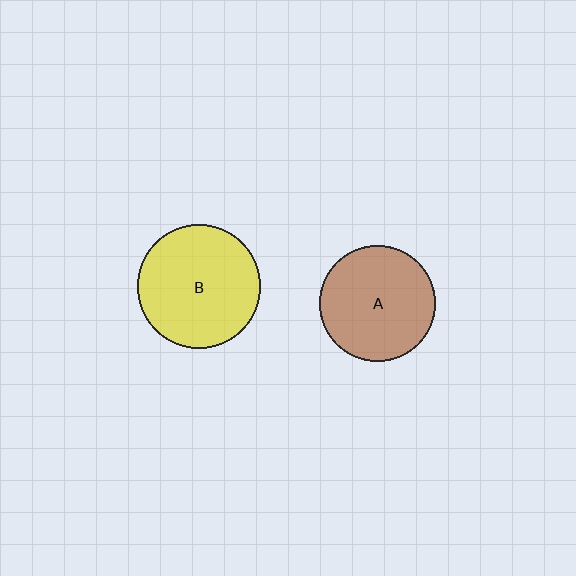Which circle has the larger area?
Circle B (yellow).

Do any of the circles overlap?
No, none of the circles overlap.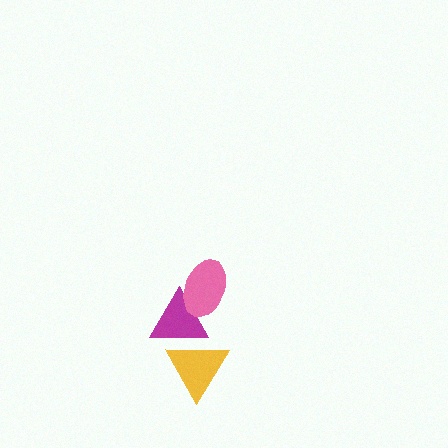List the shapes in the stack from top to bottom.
From top to bottom: the pink ellipse, the magenta triangle, the yellow triangle.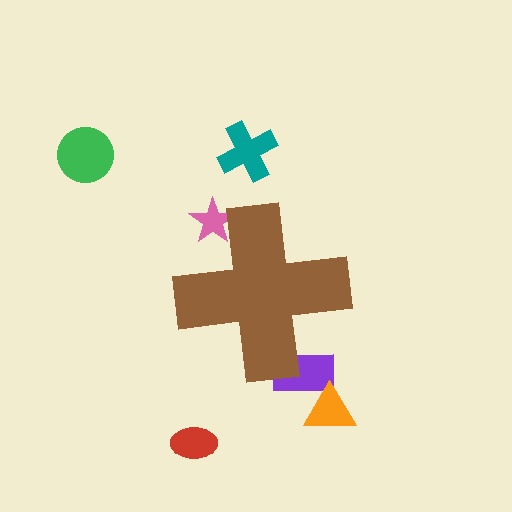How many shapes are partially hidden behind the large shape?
2 shapes are partially hidden.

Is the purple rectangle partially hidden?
Yes, the purple rectangle is partially hidden behind the brown cross.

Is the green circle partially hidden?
No, the green circle is fully visible.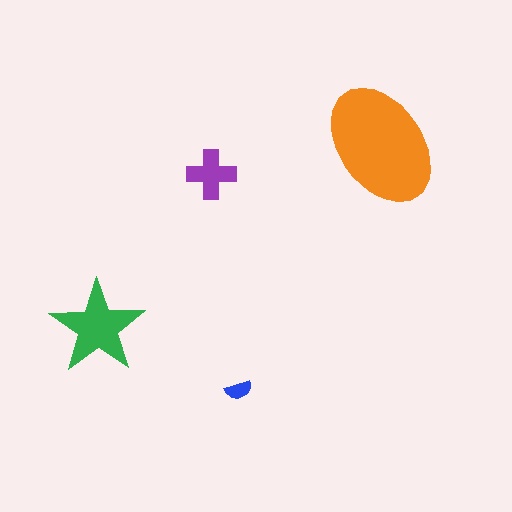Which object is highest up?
The orange ellipse is topmost.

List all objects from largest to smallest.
The orange ellipse, the green star, the purple cross, the blue semicircle.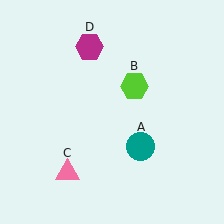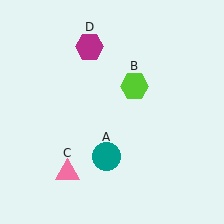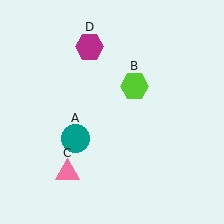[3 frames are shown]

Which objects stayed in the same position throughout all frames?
Lime hexagon (object B) and pink triangle (object C) and magenta hexagon (object D) remained stationary.